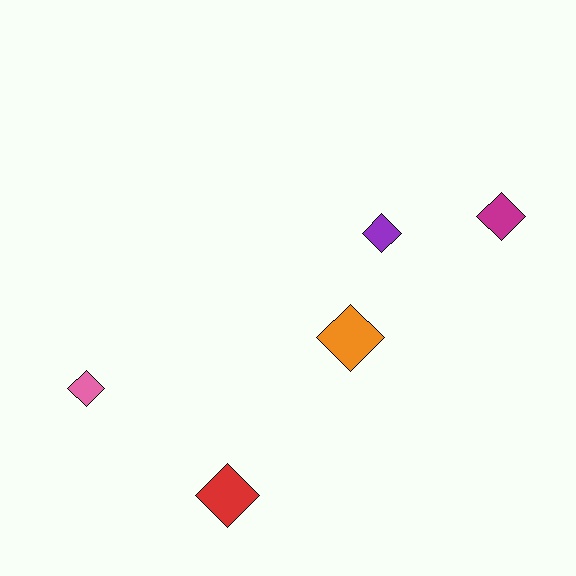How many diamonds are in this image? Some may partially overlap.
There are 5 diamonds.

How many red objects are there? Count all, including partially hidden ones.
There is 1 red object.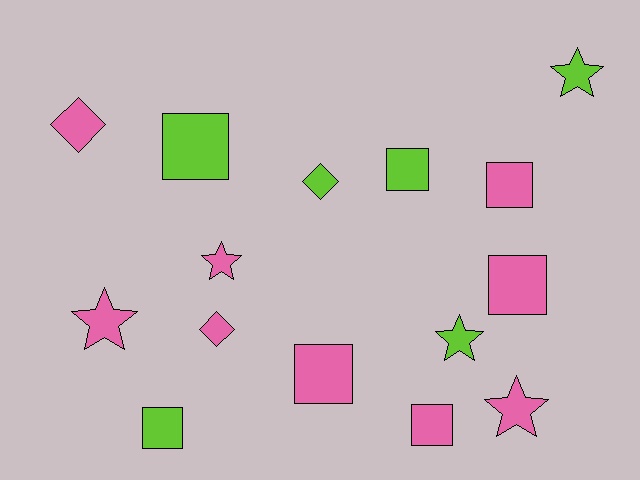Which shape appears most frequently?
Square, with 7 objects.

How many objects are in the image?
There are 15 objects.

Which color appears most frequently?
Pink, with 9 objects.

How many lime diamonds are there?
There is 1 lime diamond.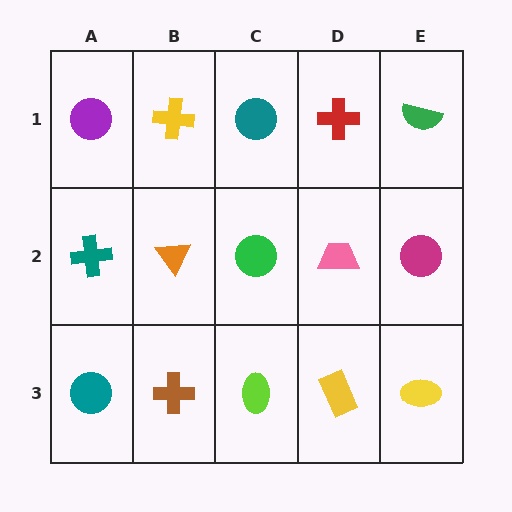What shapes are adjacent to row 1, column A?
A teal cross (row 2, column A), a yellow cross (row 1, column B).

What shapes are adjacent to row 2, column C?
A teal circle (row 1, column C), a lime ellipse (row 3, column C), an orange triangle (row 2, column B), a pink trapezoid (row 2, column D).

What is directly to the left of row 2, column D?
A green circle.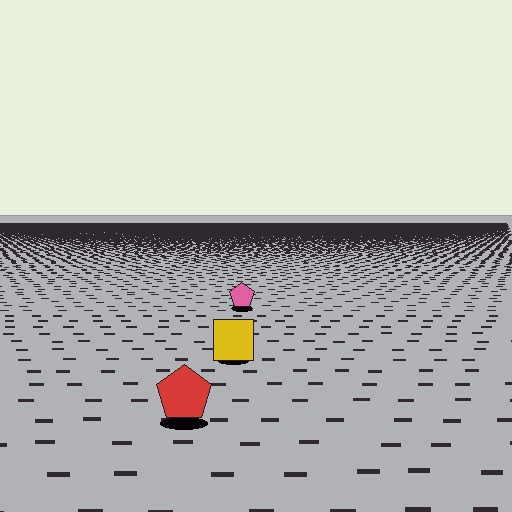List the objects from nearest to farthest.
From nearest to farthest: the red pentagon, the yellow square, the pink pentagon.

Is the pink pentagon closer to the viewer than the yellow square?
No. The yellow square is closer — you can tell from the texture gradient: the ground texture is coarser near it.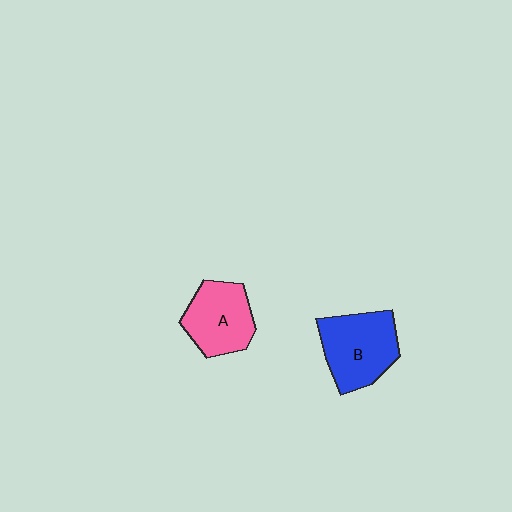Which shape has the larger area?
Shape B (blue).